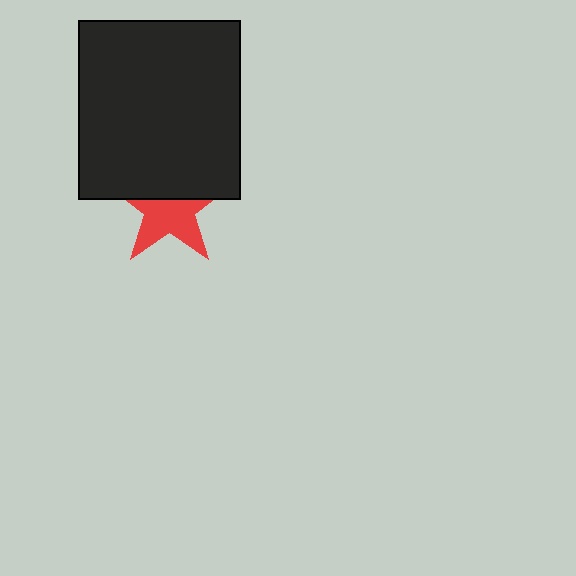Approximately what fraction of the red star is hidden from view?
Roughly 43% of the red star is hidden behind the black rectangle.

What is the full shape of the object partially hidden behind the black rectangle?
The partially hidden object is a red star.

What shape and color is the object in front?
The object in front is a black rectangle.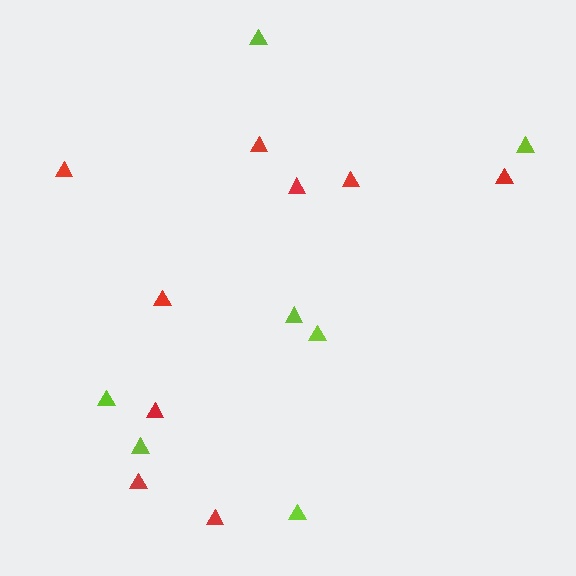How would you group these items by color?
There are 2 groups: one group of red triangles (9) and one group of lime triangles (7).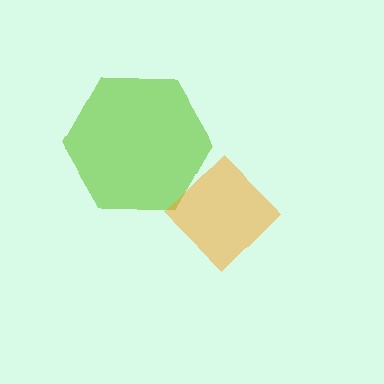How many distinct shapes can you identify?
There are 2 distinct shapes: a lime hexagon, an orange diamond.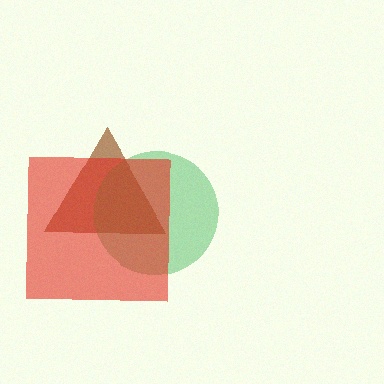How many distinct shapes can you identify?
There are 3 distinct shapes: a brown triangle, a green circle, a red square.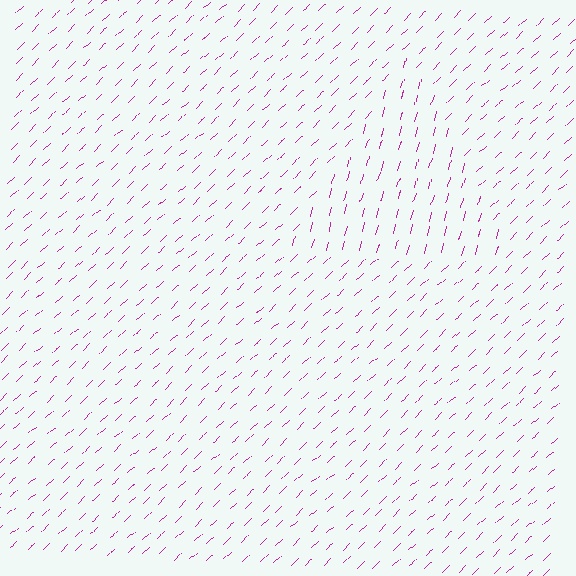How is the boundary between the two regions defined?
The boundary is defined purely by a change in line orientation (approximately 30 degrees difference). All lines are the same color and thickness.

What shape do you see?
I see a triangle.